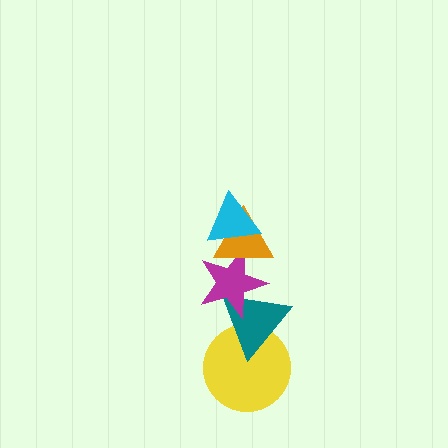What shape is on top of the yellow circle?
The teal triangle is on top of the yellow circle.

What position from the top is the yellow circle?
The yellow circle is 5th from the top.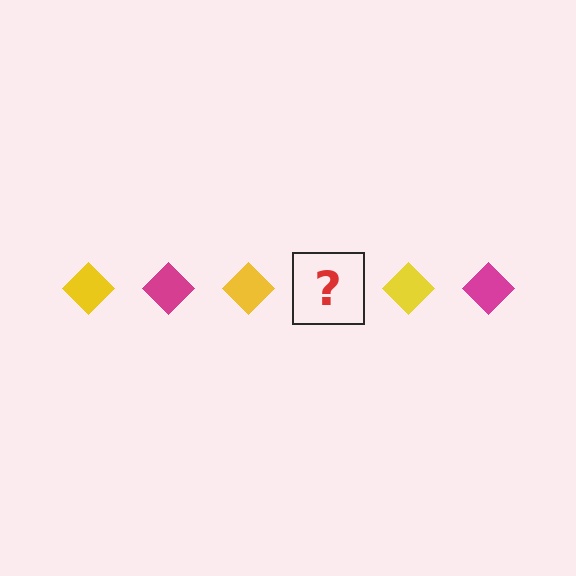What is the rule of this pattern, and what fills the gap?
The rule is that the pattern cycles through yellow, magenta diamonds. The gap should be filled with a magenta diamond.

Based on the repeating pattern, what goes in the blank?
The blank should be a magenta diamond.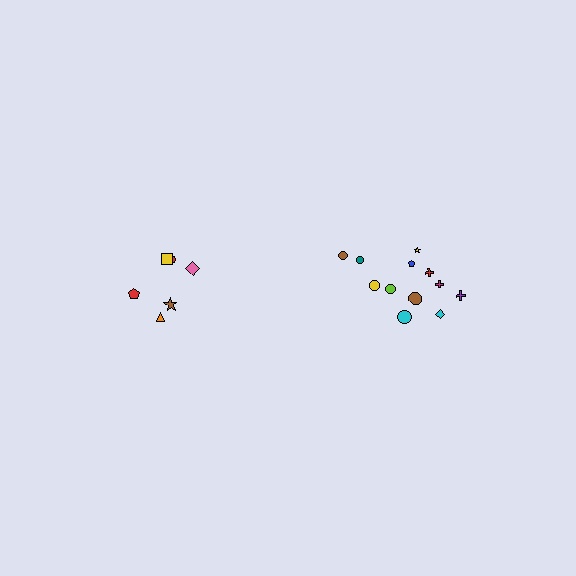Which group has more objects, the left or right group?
The right group.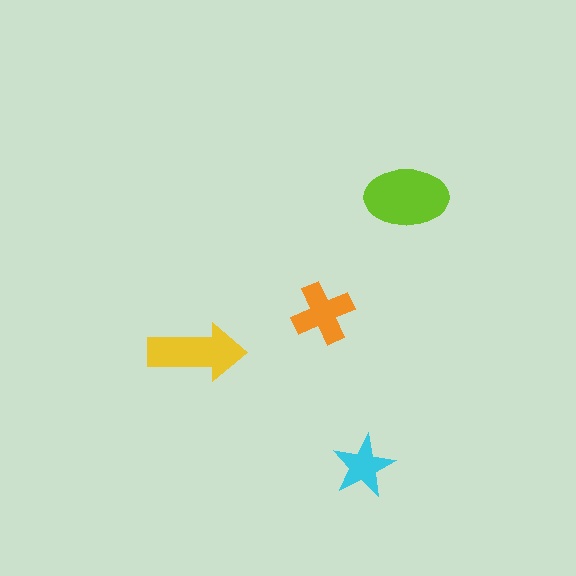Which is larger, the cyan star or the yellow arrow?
The yellow arrow.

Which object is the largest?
The lime ellipse.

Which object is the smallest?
The cyan star.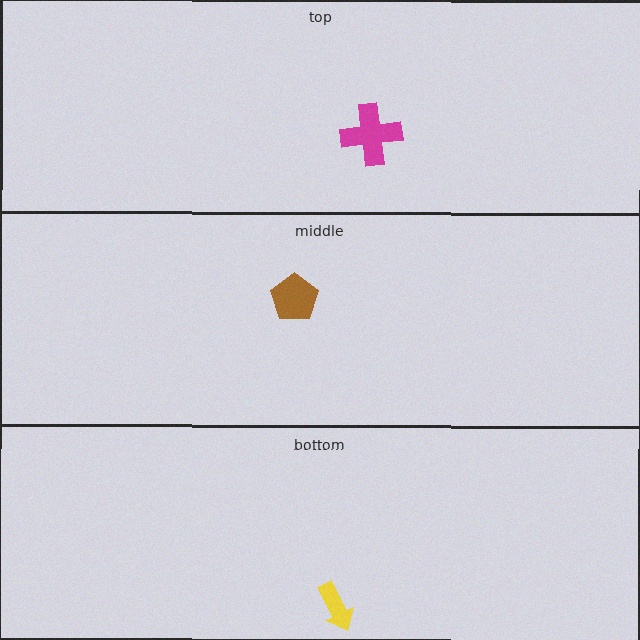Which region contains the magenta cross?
The top region.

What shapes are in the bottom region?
The yellow arrow.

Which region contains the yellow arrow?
The bottom region.